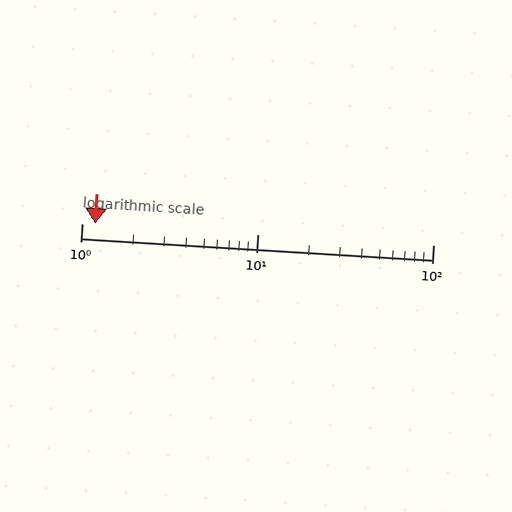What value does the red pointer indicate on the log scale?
The pointer indicates approximately 1.2.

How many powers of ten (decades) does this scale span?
The scale spans 2 decades, from 1 to 100.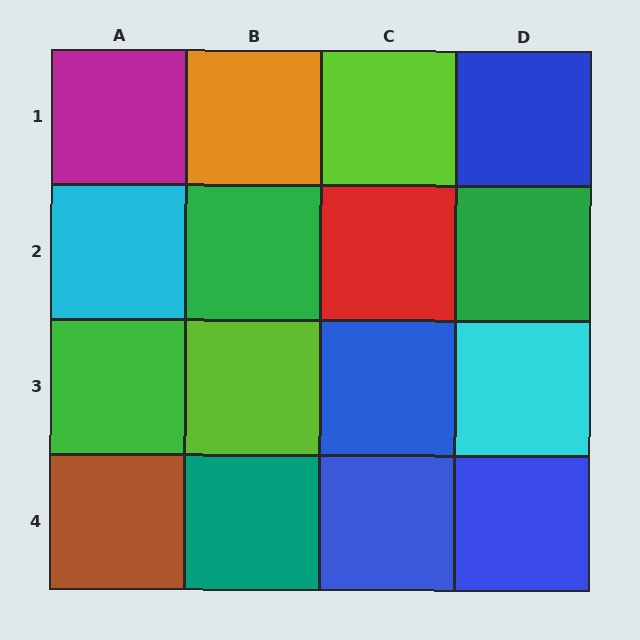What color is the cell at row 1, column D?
Blue.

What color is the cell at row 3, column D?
Cyan.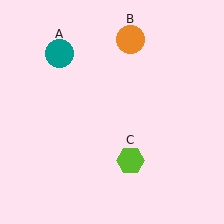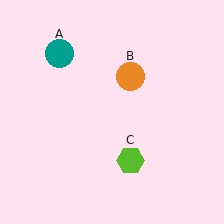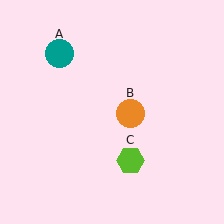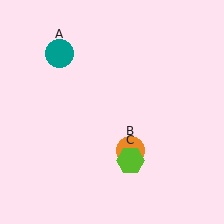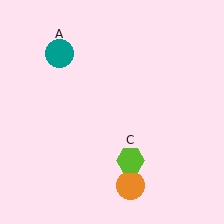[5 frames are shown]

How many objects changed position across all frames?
1 object changed position: orange circle (object B).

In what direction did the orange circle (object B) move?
The orange circle (object B) moved down.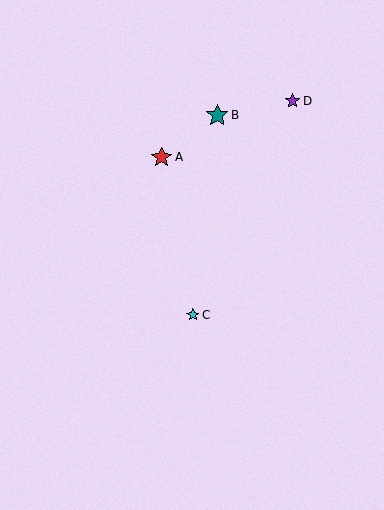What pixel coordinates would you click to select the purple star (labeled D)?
Click at (292, 101) to select the purple star D.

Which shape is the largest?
The teal star (labeled B) is the largest.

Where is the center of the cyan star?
The center of the cyan star is at (193, 315).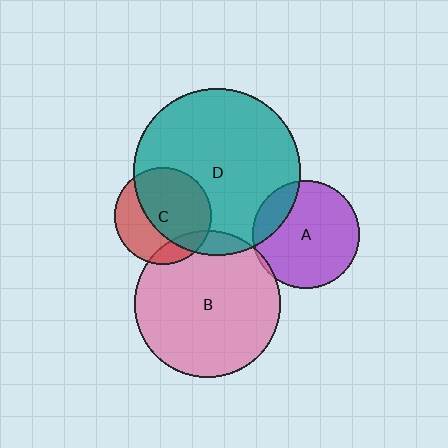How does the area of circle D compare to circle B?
Approximately 1.3 times.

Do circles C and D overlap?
Yes.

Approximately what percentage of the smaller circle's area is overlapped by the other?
Approximately 60%.